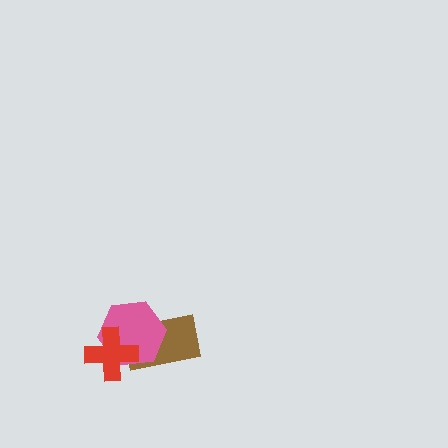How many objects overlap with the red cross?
2 objects overlap with the red cross.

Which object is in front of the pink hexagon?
The red cross is in front of the pink hexagon.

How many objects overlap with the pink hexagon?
2 objects overlap with the pink hexagon.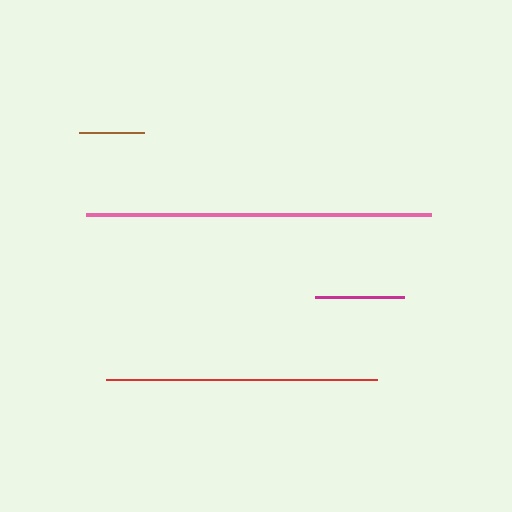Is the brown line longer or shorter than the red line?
The red line is longer than the brown line.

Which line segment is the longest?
The pink line is the longest at approximately 345 pixels.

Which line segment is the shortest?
The brown line is the shortest at approximately 65 pixels.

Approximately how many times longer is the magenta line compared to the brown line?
The magenta line is approximately 1.4 times the length of the brown line.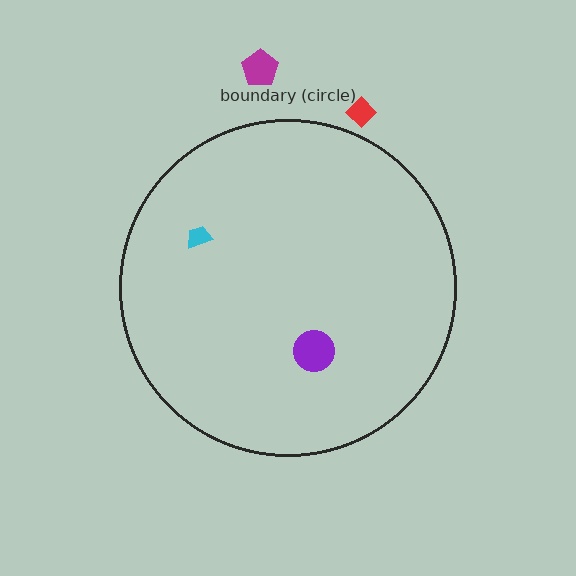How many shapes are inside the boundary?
2 inside, 2 outside.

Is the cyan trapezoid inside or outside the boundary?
Inside.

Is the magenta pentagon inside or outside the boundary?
Outside.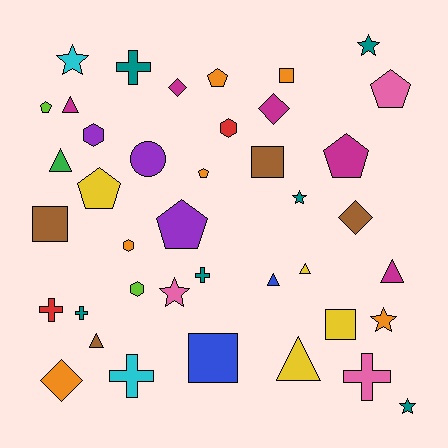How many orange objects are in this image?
There are 6 orange objects.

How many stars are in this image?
There are 6 stars.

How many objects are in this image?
There are 40 objects.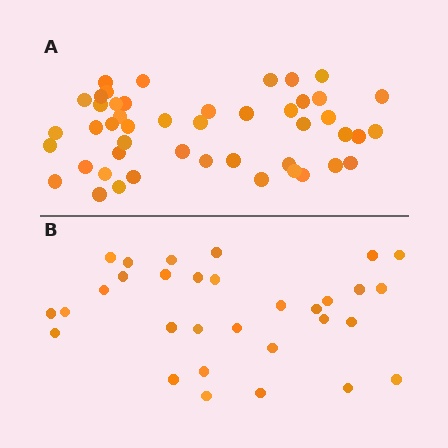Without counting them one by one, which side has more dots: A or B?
Region A (the top region) has more dots.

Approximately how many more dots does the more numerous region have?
Region A has approximately 15 more dots than region B.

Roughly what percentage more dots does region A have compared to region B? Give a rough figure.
About 50% more.